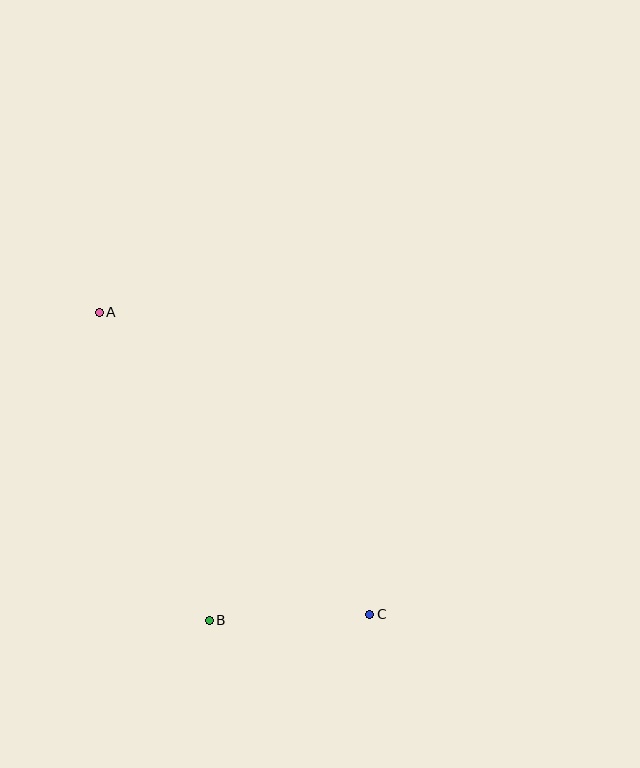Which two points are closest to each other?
Points B and C are closest to each other.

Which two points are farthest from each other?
Points A and C are farthest from each other.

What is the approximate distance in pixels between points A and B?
The distance between A and B is approximately 327 pixels.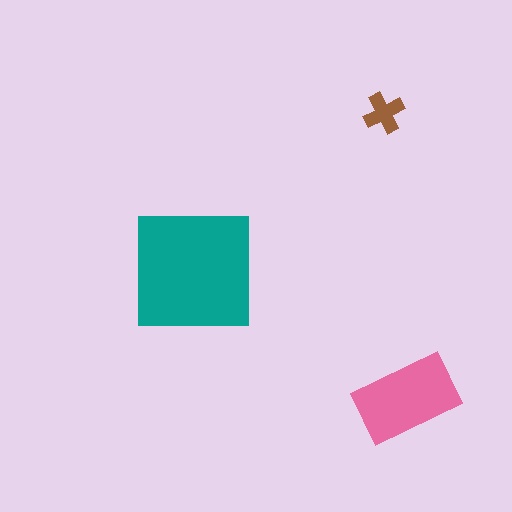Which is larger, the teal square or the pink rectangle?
The teal square.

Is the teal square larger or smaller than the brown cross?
Larger.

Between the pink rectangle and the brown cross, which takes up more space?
The pink rectangle.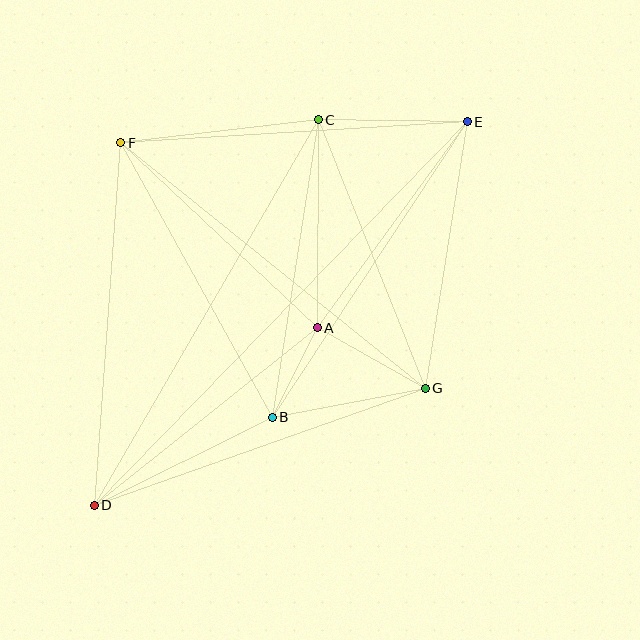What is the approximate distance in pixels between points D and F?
The distance between D and F is approximately 363 pixels.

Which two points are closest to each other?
Points A and B are closest to each other.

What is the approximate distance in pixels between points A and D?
The distance between A and D is approximately 285 pixels.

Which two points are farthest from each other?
Points D and E are farthest from each other.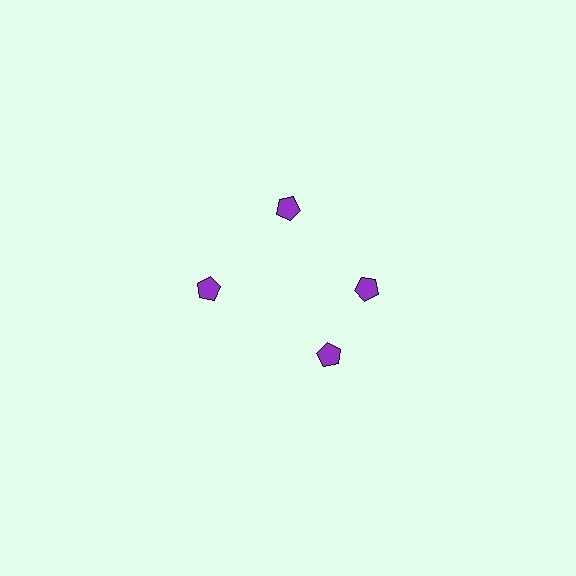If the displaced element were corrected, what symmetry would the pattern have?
It would have 4-fold rotational symmetry — the pattern would map onto itself every 90 degrees.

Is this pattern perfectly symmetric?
No. The 4 purple pentagons are arranged in a ring, but one element near the 6 o'clock position is rotated out of alignment along the ring, breaking the 4-fold rotational symmetry.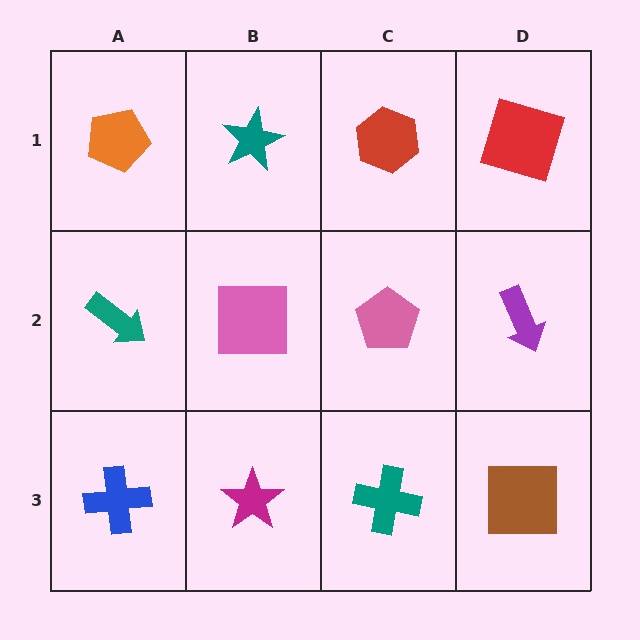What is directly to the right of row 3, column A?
A magenta star.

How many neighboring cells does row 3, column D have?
2.